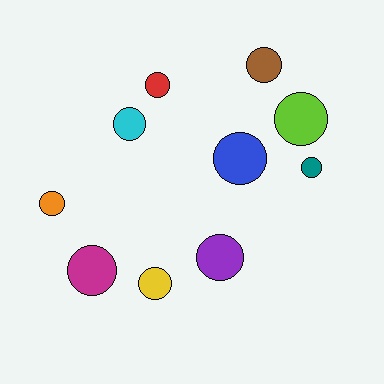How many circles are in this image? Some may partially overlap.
There are 10 circles.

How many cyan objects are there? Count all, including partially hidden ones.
There is 1 cyan object.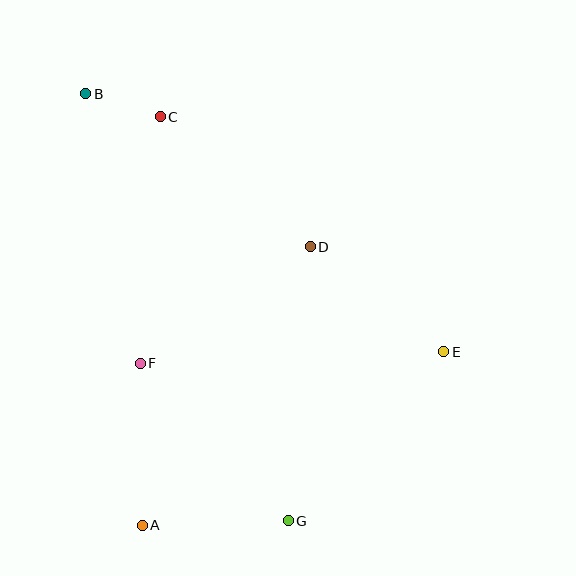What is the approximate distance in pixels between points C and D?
The distance between C and D is approximately 199 pixels.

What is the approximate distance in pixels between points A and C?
The distance between A and C is approximately 409 pixels.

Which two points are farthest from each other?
Points B and G are farthest from each other.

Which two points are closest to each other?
Points B and C are closest to each other.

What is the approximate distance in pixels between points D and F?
The distance between D and F is approximately 206 pixels.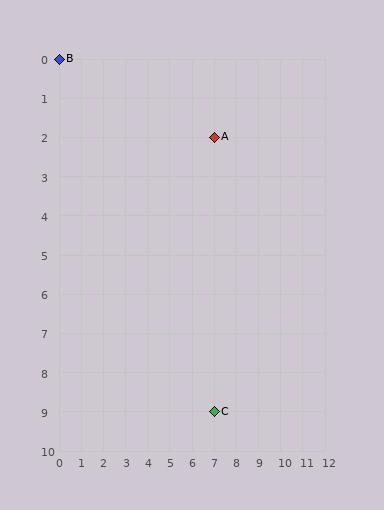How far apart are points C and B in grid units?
Points C and B are 7 columns and 9 rows apart (about 11.4 grid units diagonally).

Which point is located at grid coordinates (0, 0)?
Point B is at (0, 0).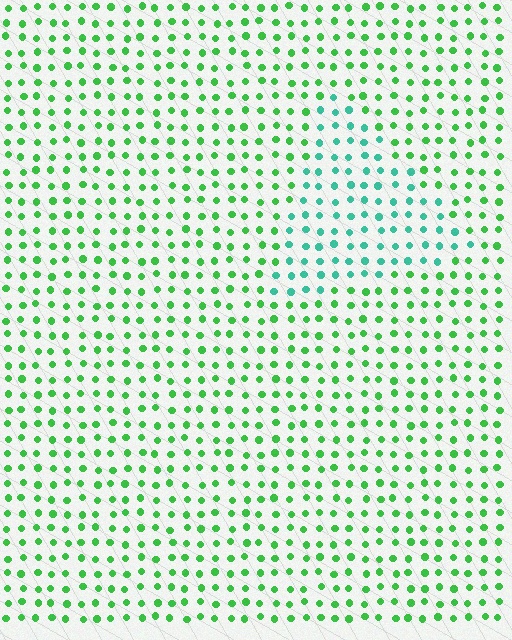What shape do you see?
I see a triangle.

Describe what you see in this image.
The image is filled with small green elements in a uniform arrangement. A triangle-shaped region is visible where the elements are tinted to a slightly different hue, forming a subtle color boundary.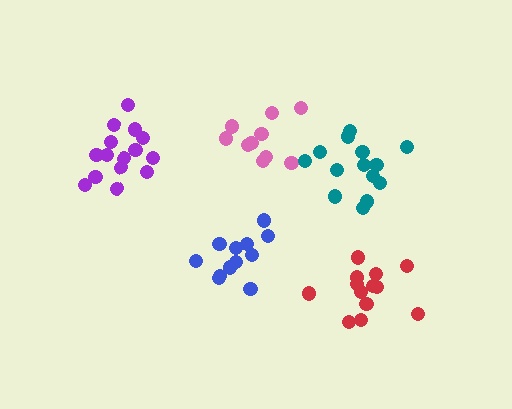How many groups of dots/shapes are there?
There are 5 groups.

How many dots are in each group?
Group 1: 12 dots, Group 2: 10 dots, Group 3: 13 dots, Group 4: 15 dots, Group 5: 14 dots (64 total).